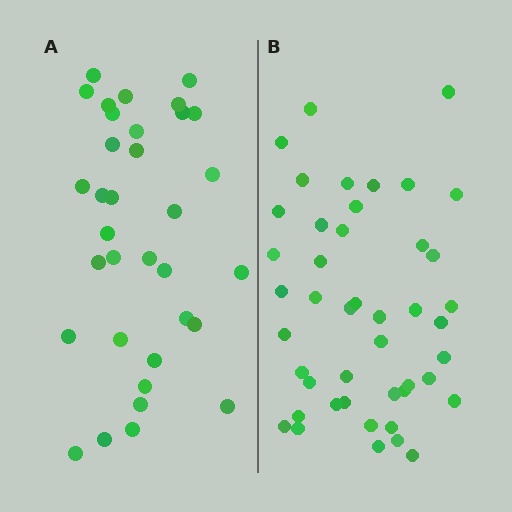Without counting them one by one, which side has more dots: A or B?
Region B (the right region) has more dots.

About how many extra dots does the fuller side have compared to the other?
Region B has roughly 12 or so more dots than region A.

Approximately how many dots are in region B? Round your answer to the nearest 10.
About 40 dots. (The exact count is 45, which rounds to 40.)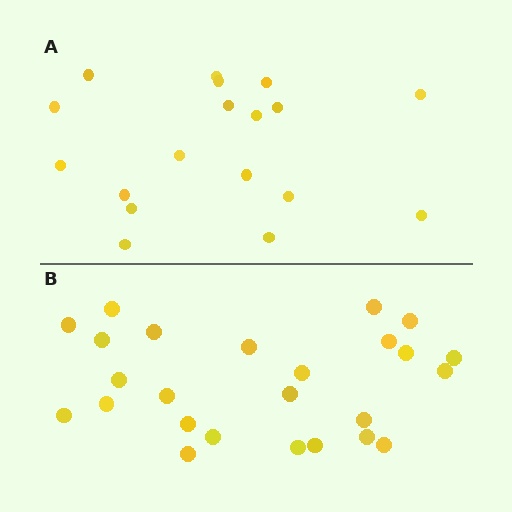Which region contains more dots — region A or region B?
Region B (the bottom region) has more dots.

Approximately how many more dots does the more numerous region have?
Region B has roughly 8 or so more dots than region A.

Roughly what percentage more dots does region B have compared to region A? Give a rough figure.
About 40% more.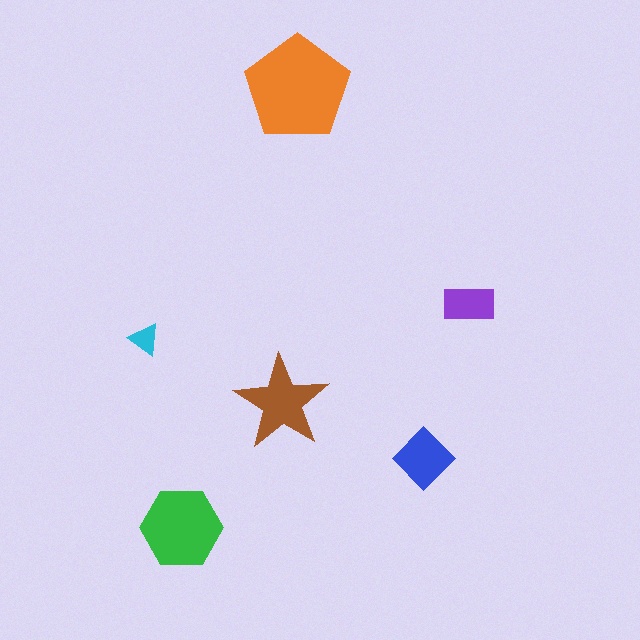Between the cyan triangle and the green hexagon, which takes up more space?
The green hexagon.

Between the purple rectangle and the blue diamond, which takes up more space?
The blue diamond.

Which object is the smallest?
The cyan triangle.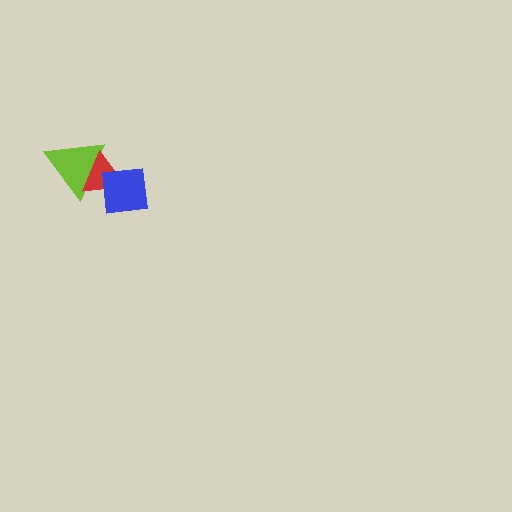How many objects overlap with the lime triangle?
2 objects overlap with the lime triangle.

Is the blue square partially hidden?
No, no other shape covers it.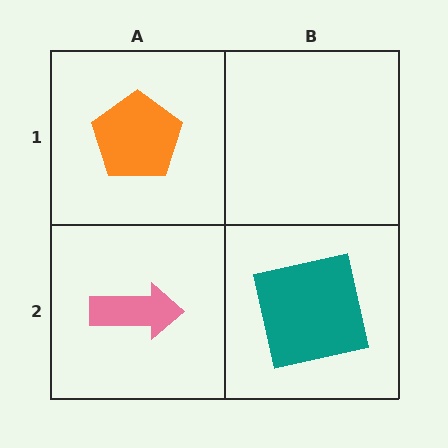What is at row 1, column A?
An orange pentagon.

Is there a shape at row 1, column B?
No, that cell is empty.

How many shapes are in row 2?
2 shapes.